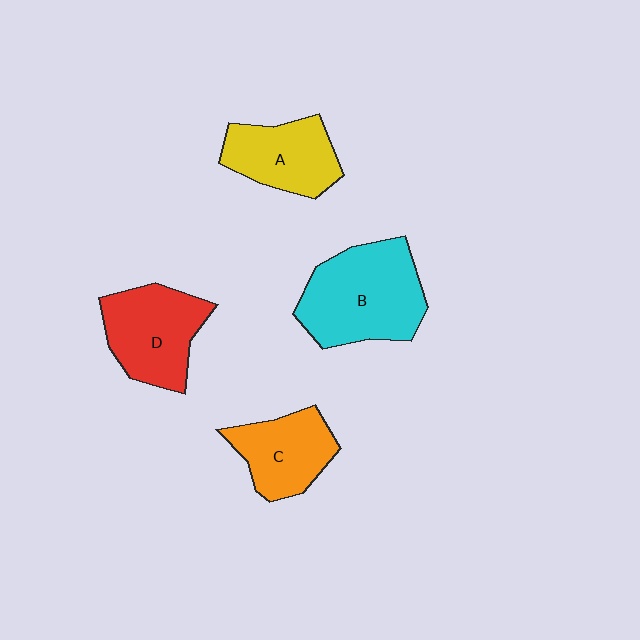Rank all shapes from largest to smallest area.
From largest to smallest: B (cyan), D (red), A (yellow), C (orange).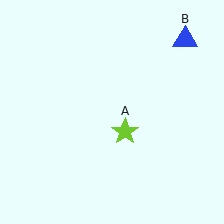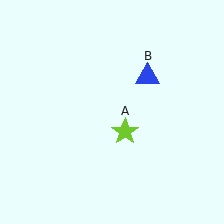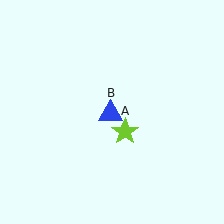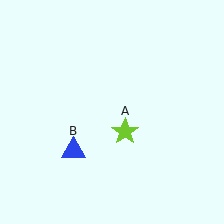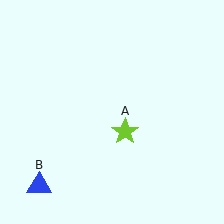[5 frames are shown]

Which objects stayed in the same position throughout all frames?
Lime star (object A) remained stationary.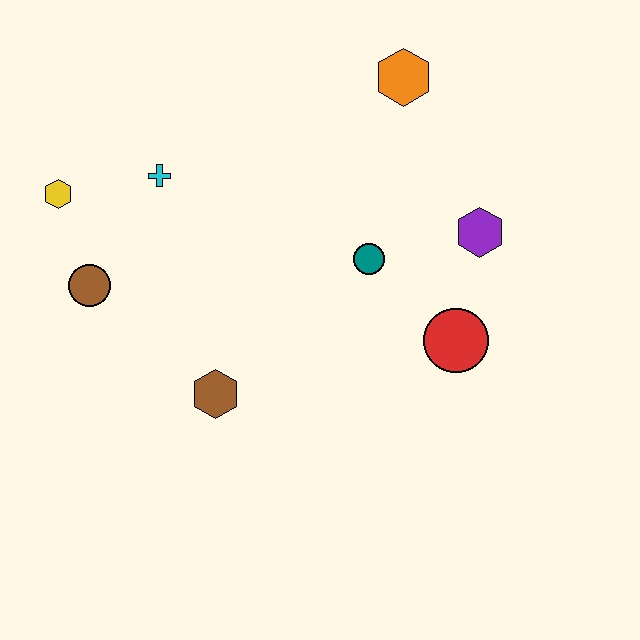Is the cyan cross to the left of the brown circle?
No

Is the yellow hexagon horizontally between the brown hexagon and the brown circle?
No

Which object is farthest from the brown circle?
The purple hexagon is farthest from the brown circle.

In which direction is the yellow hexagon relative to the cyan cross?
The yellow hexagon is to the left of the cyan cross.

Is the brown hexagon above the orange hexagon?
No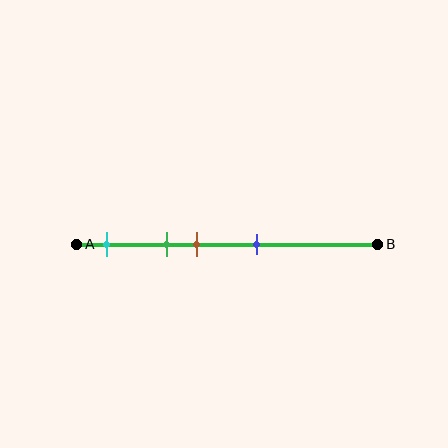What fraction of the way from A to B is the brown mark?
The brown mark is approximately 40% (0.4) of the way from A to B.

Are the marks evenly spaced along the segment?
No, the marks are not evenly spaced.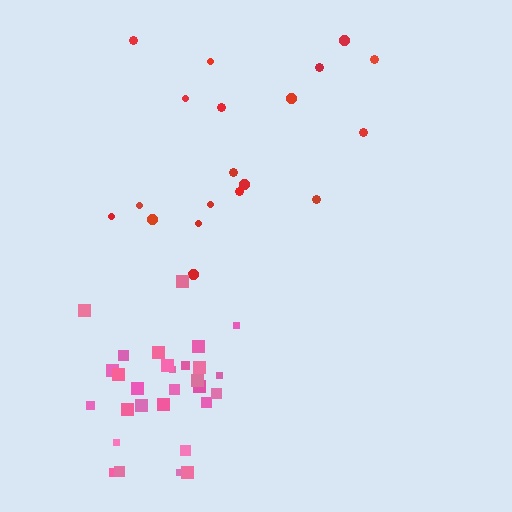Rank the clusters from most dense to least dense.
pink, red.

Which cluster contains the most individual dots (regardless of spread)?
Pink (29).